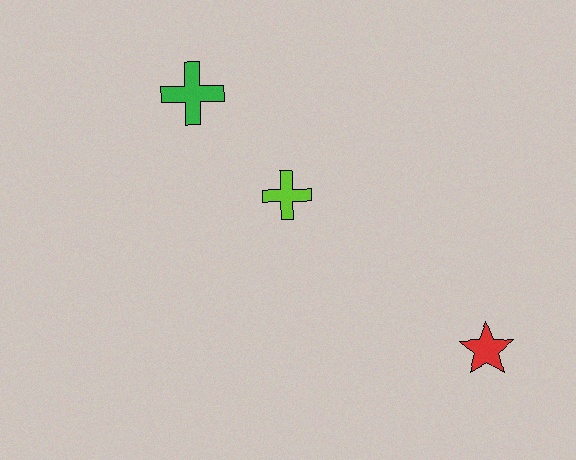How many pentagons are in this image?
There are no pentagons.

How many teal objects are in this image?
There are no teal objects.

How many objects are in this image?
There are 3 objects.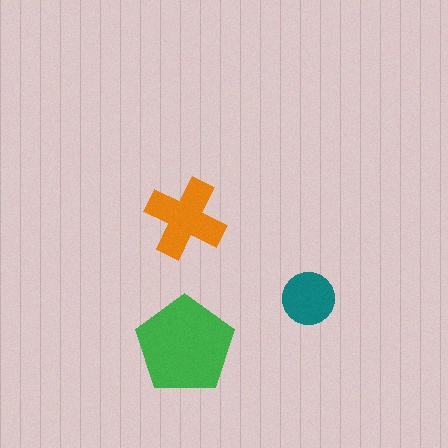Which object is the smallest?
The teal circle.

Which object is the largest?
The green pentagon.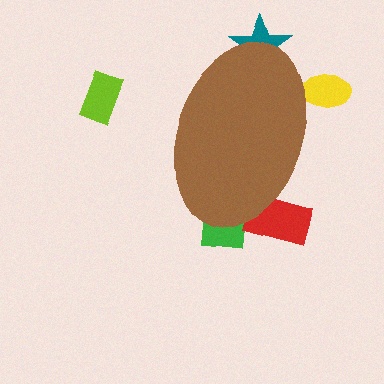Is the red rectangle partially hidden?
Yes, the red rectangle is partially hidden behind the brown ellipse.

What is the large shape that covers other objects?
A brown ellipse.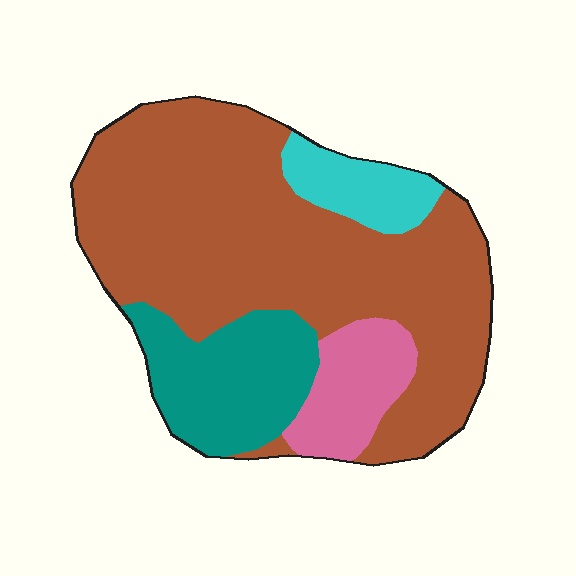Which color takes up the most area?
Brown, at roughly 65%.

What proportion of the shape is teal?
Teal takes up about one sixth (1/6) of the shape.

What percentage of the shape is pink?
Pink covers around 10% of the shape.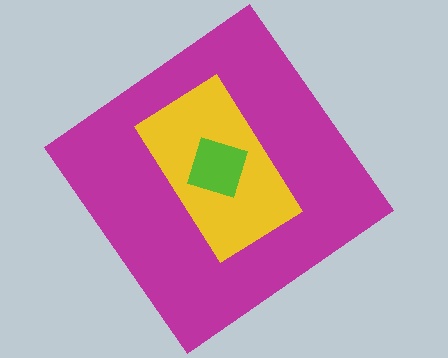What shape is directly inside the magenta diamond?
The yellow rectangle.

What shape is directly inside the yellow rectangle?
The lime diamond.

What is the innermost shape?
The lime diamond.